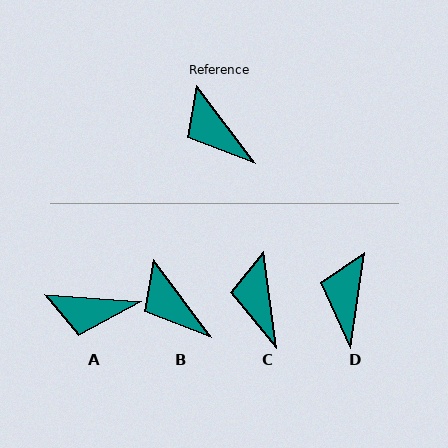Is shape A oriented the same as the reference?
No, it is off by about 49 degrees.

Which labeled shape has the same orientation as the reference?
B.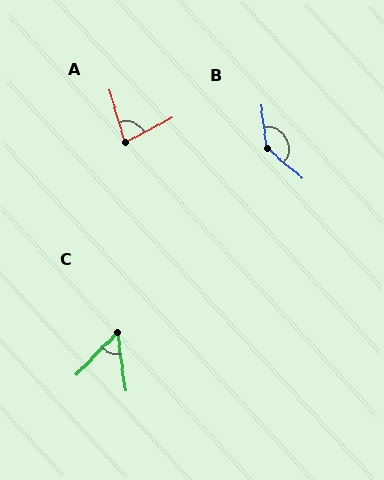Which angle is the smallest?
C, at approximately 52 degrees.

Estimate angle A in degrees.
Approximately 78 degrees.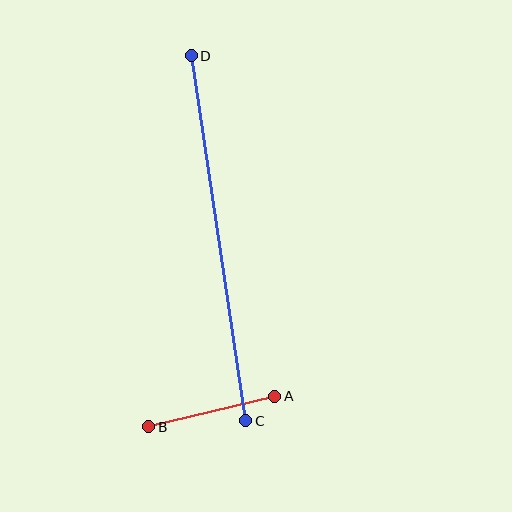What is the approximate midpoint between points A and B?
The midpoint is at approximately (212, 412) pixels.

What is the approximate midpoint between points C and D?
The midpoint is at approximately (219, 238) pixels.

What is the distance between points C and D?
The distance is approximately 369 pixels.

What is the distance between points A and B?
The distance is approximately 130 pixels.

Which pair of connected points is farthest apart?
Points C and D are farthest apart.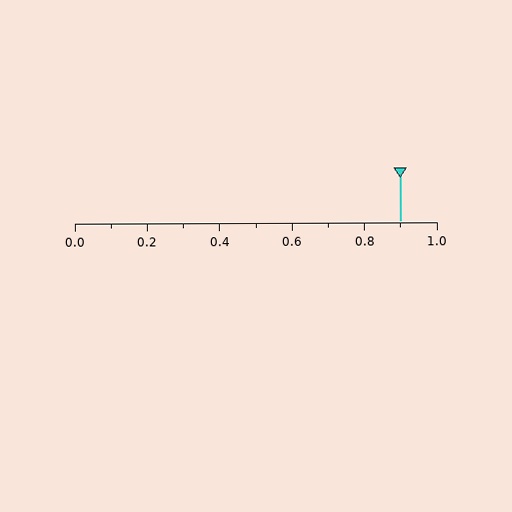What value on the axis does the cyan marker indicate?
The marker indicates approximately 0.9.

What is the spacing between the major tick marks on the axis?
The major ticks are spaced 0.2 apart.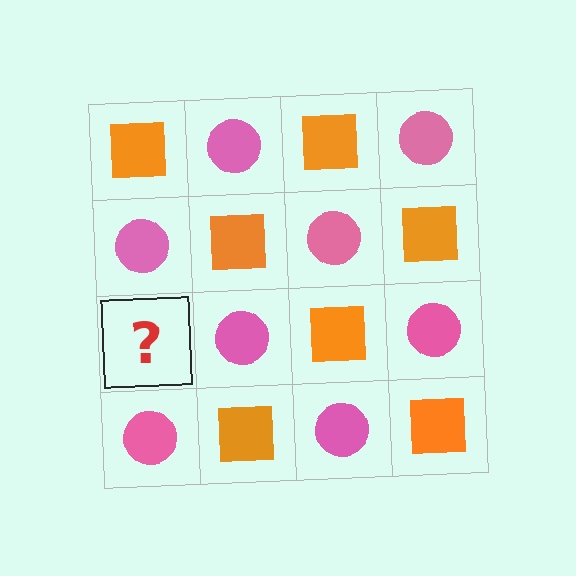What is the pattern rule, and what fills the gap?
The rule is that it alternates orange square and pink circle in a checkerboard pattern. The gap should be filled with an orange square.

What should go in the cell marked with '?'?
The missing cell should contain an orange square.